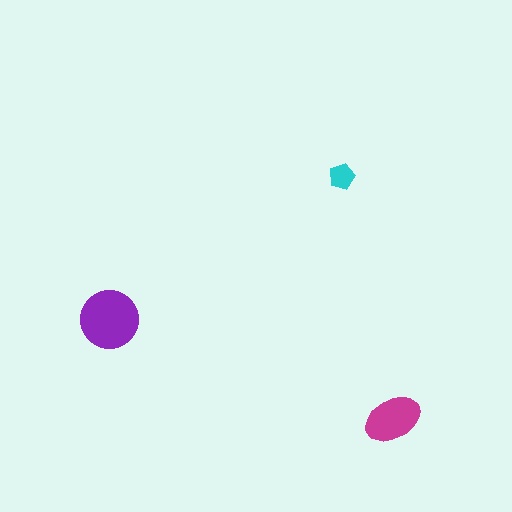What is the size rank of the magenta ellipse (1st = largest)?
2nd.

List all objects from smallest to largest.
The cyan pentagon, the magenta ellipse, the purple circle.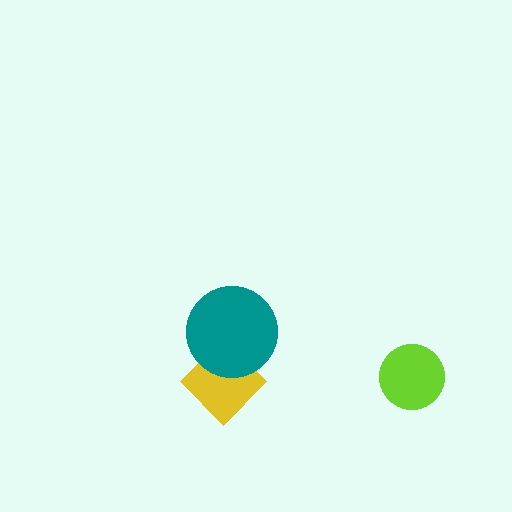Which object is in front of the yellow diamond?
The teal circle is in front of the yellow diamond.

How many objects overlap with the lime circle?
0 objects overlap with the lime circle.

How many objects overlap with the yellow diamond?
1 object overlaps with the yellow diamond.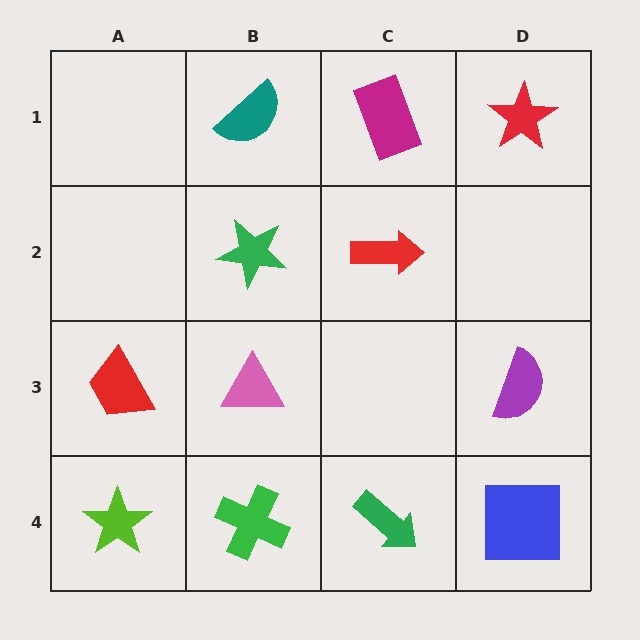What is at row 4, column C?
A green arrow.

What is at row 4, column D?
A blue square.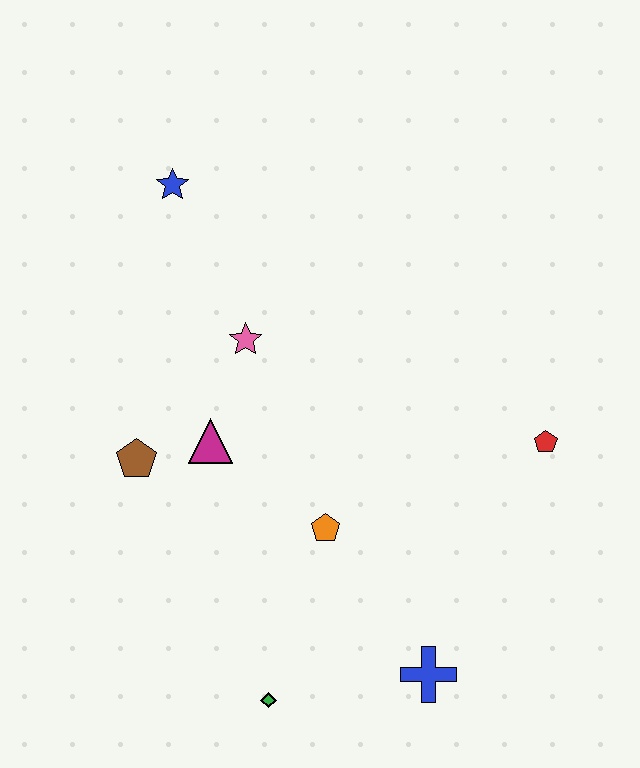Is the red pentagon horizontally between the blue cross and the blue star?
No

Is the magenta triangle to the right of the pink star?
No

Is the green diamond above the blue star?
No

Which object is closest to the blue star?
The pink star is closest to the blue star.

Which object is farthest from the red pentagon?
The blue star is farthest from the red pentagon.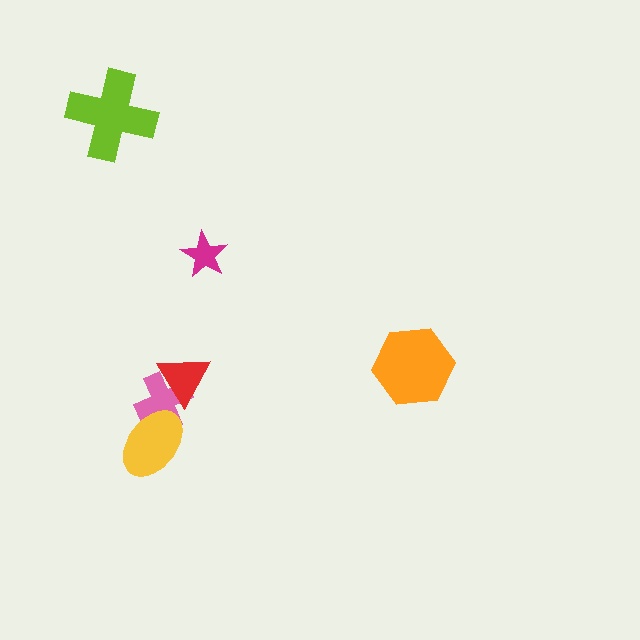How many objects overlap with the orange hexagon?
0 objects overlap with the orange hexagon.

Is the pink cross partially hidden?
Yes, it is partially covered by another shape.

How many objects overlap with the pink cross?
2 objects overlap with the pink cross.